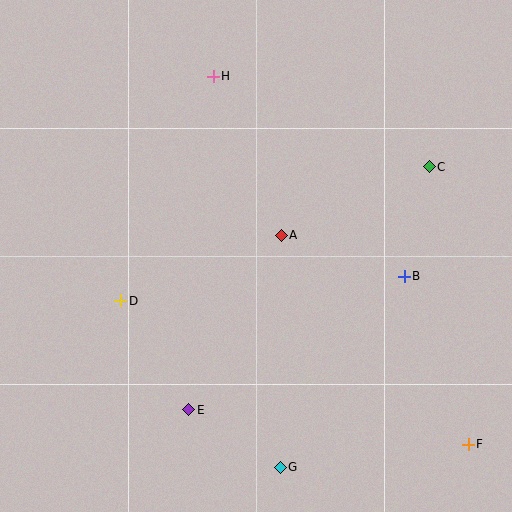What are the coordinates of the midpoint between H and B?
The midpoint between H and B is at (309, 176).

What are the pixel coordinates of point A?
Point A is at (281, 235).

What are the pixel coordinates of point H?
Point H is at (213, 76).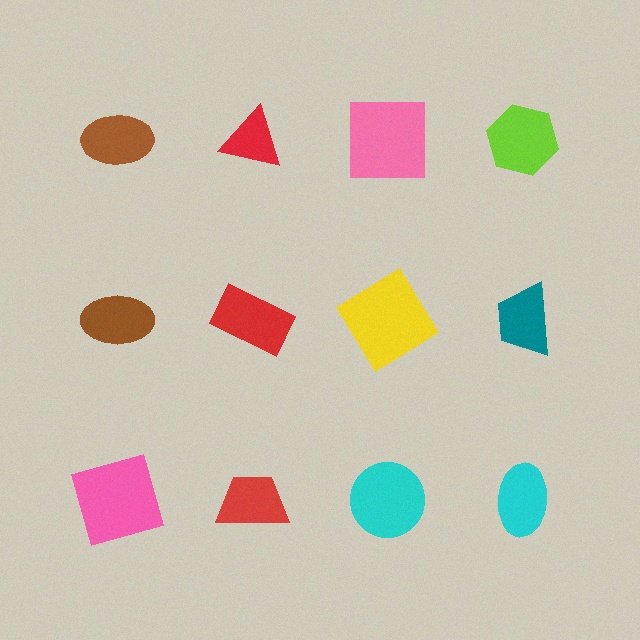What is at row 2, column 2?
A red rectangle.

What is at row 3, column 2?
A red trapezoid.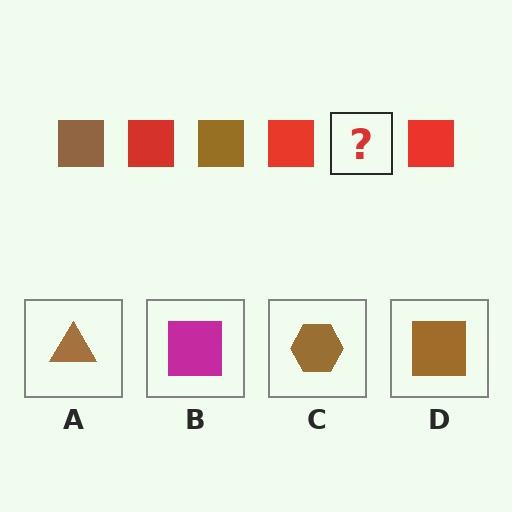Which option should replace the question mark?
Option D.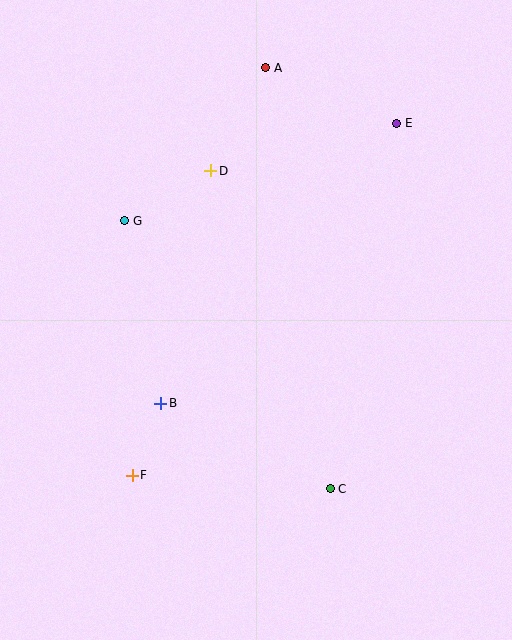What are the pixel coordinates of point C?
Point C is at (330, 489).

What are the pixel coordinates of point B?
Point B is at (161, 403).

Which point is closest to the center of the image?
Point B at (161, 403) is closest to the center.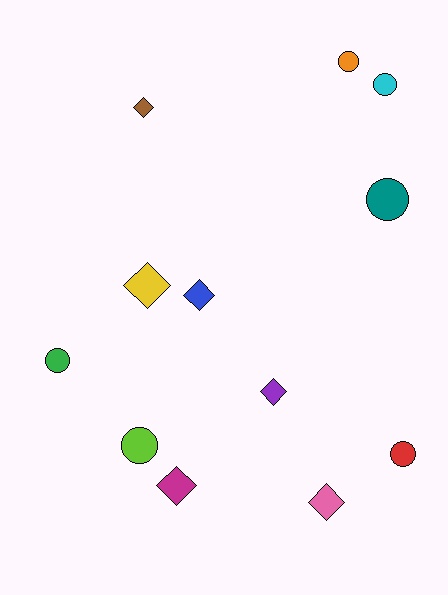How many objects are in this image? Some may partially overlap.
There are 12 objects.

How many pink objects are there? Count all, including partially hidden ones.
There is 1 pink object.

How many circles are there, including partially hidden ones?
There are 6 circles.